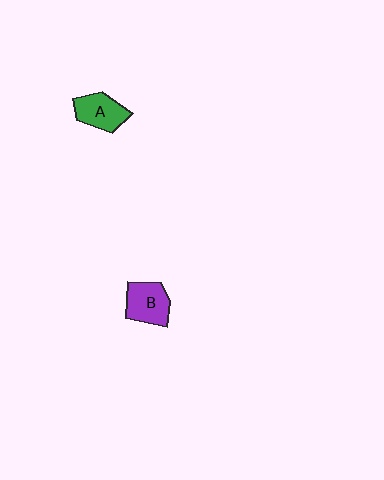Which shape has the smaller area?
Shape A (green).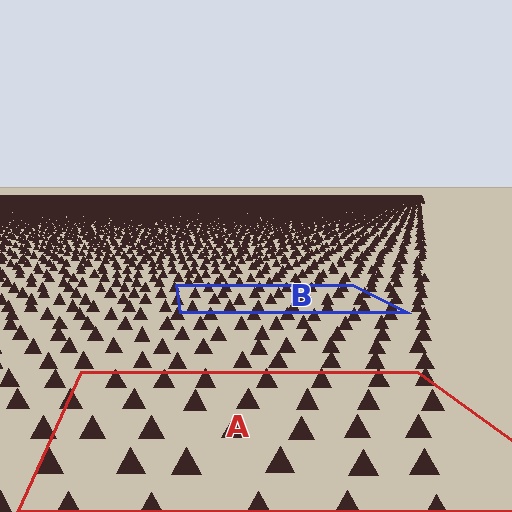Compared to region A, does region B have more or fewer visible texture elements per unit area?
Region B has more texture elements per unit area — they are packed more densely because it is farther away.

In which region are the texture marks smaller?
The texture marks are smaller in region B, because it is farther away.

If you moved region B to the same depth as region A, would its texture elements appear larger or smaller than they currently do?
They would appear larger. At a closer depth, the same texture elements are projected at a bigger on-screen size.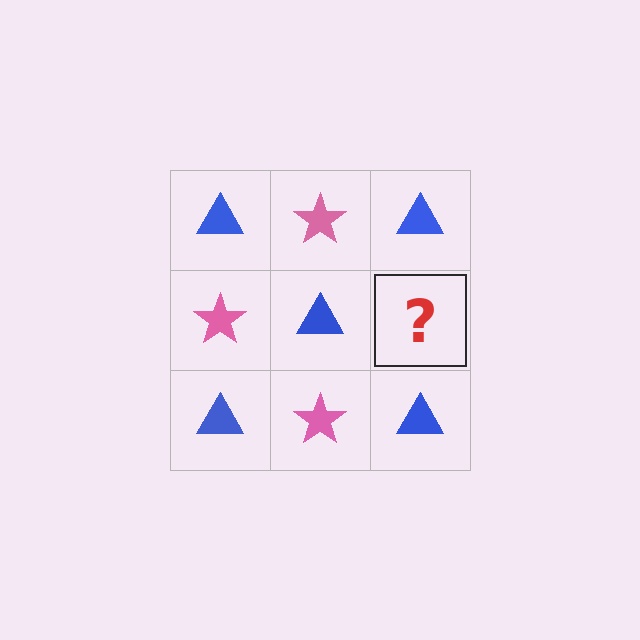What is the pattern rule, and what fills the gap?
The rule is that it alternates blue triangle and pink star in a checkerboard pattern. The gap should be filled with a pink star.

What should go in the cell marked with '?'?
The missing cell should contain a pink star.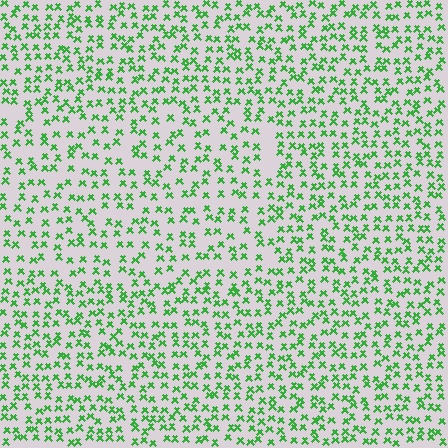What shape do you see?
I see a rectangle.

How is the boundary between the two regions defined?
The boundary is defined by a change in element density (approximately 1.4x ratio). All elements are the same color, size, and shape.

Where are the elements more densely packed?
The elements are more densely packed outside the rectangle boundary.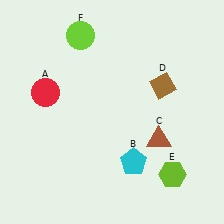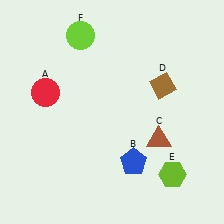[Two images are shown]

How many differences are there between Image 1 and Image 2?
There is 1 difference between the two images.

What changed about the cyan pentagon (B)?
In Image 1, B is cyan. In Image 2, it changed to blue.